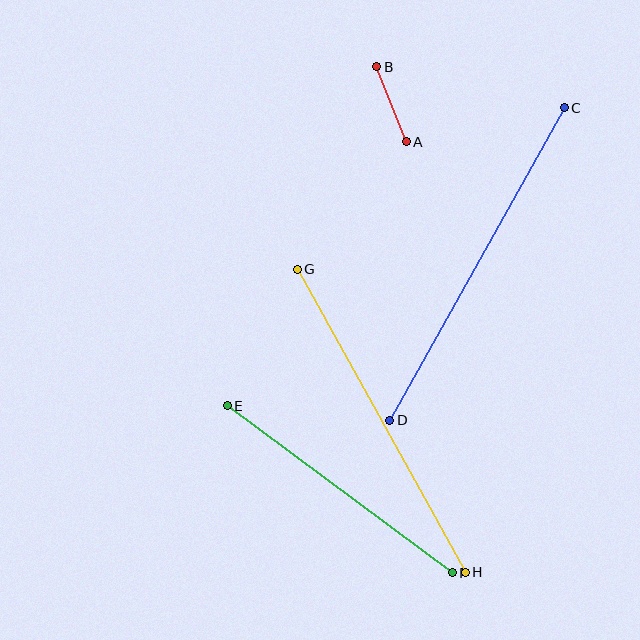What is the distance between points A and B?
The distance is approximately 80 pixels.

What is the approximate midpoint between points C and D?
The midpoint is at approximately (477, 264) pixels.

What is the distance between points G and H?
The distance is approximately 346 pixels.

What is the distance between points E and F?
The distance is approximately 280 pixels.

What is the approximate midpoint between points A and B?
The midpoint is at approximately (391, 104) pixels.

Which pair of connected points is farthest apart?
Points C and D are farthest apart.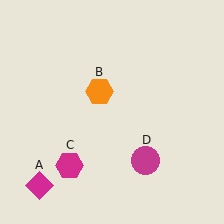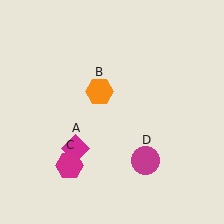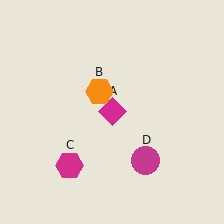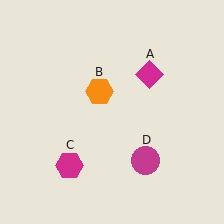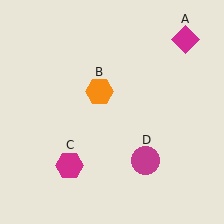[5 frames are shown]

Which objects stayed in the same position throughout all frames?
Orange hexagon (object B) and magenta hexagon (object C) and magenta circle (object D) remained stationary.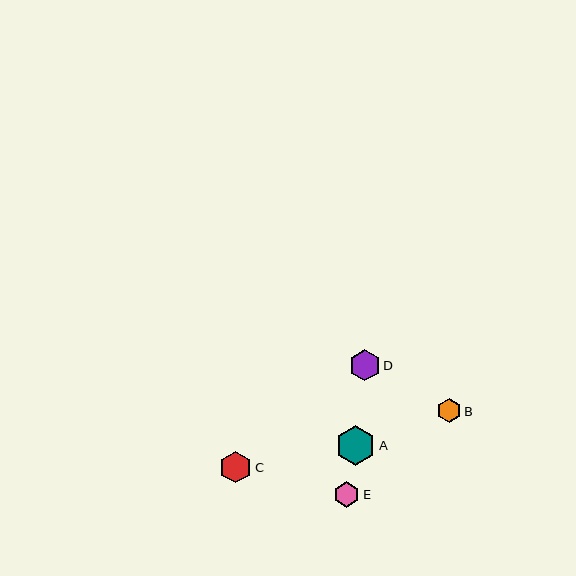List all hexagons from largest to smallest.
From largest to smallest: A, C, D, E, B.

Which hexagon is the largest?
Hexagon A is the largest with a size of approximately 40 pixels.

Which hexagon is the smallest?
Hexagon B is the smallest with a size of approximately 24 pixels.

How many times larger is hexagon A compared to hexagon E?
Hexagon A is approximately 1.6 times the size of hexagon E.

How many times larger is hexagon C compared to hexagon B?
Hexagon C is approximately 1.3 times the size of hexagon B.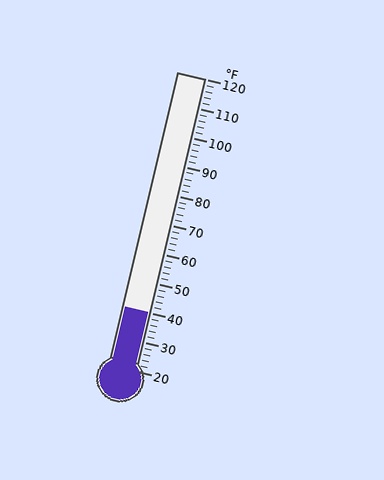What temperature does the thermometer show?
The thermometer shows approximately 40°F.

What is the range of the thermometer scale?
The thermometer scale ranges from 20°F to 120°F.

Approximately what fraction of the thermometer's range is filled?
The thermometer is filled to approximately 20% of its range.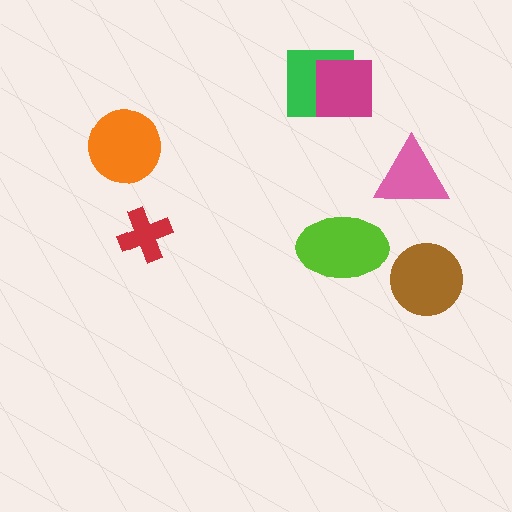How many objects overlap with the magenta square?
1 object overlaps with the magenta square.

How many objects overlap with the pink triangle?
0 objects overlap with the pink triangle.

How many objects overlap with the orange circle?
0 objects overlap with the orange circle.